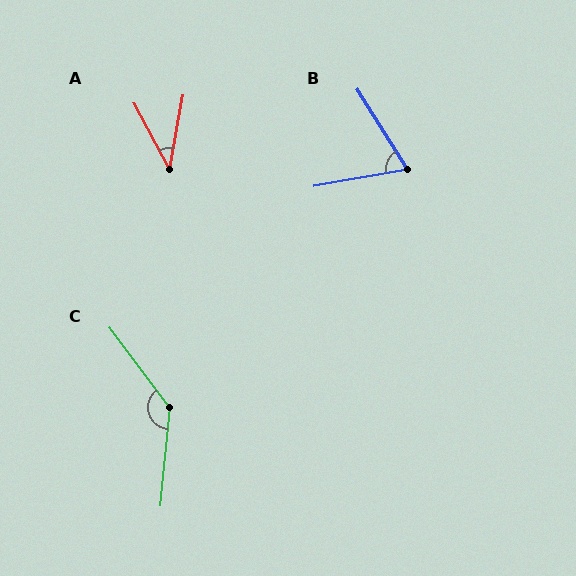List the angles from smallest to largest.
A (39°), B (68°), C (138°).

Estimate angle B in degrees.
Approximately 68 degrees.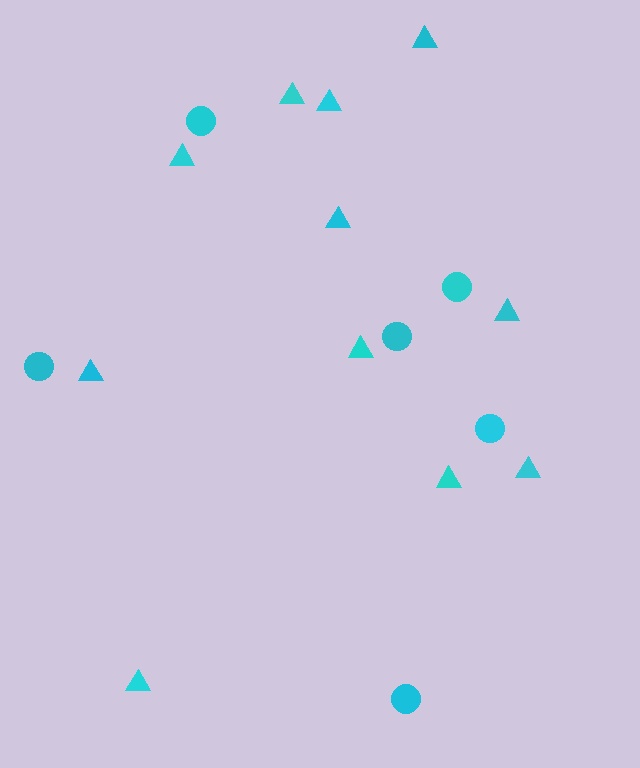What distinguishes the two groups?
There are 2 groups: one group of triangles (11) and one group of circles (6).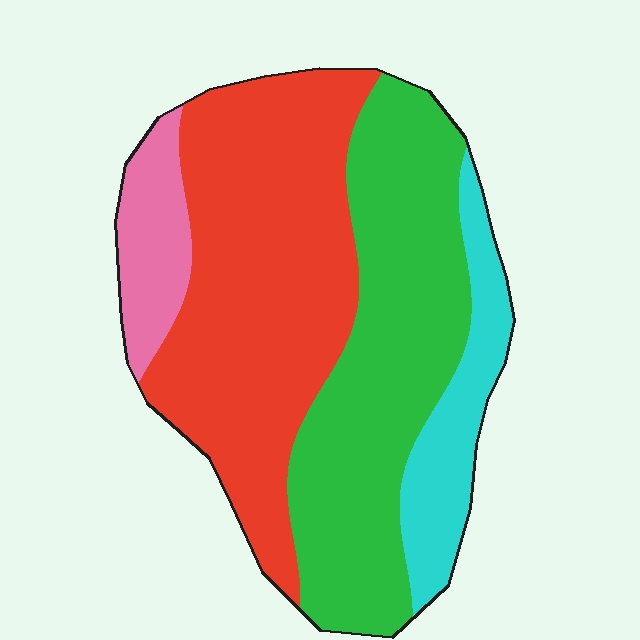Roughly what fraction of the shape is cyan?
Cyan takes up less than a sixth of the shape.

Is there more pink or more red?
Red.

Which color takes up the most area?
Red, at roughly 40%.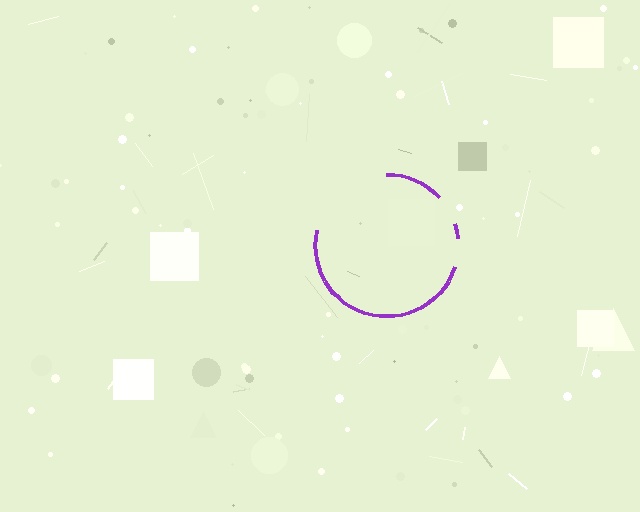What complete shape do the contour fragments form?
The contour fragments form a circle.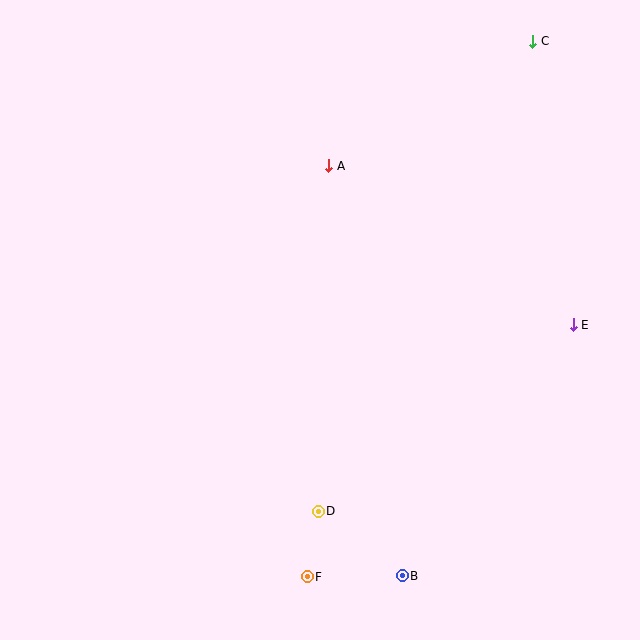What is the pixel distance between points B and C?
The distance between B and C is 550 pixels.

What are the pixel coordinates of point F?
Point F is at (307, 577).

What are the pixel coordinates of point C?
Point C is at (533, 41).